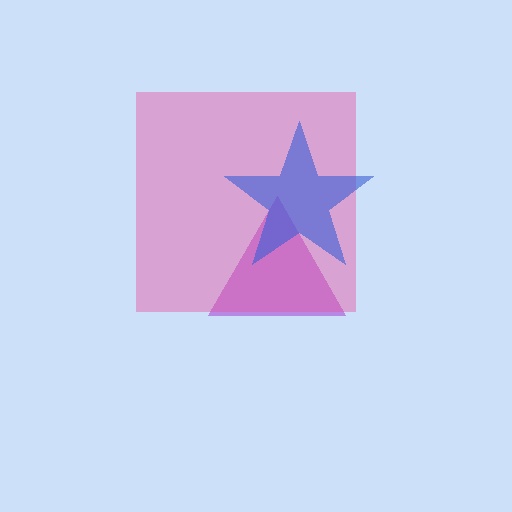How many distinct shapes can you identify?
There are 3 distinct shapes: a purple triangle, a pink square, a blue star.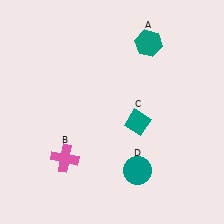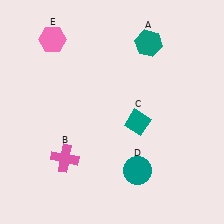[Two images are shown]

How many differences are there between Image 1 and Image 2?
There is 1 difference between the two images.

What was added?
A pink hexagon (E) was added in Image 2.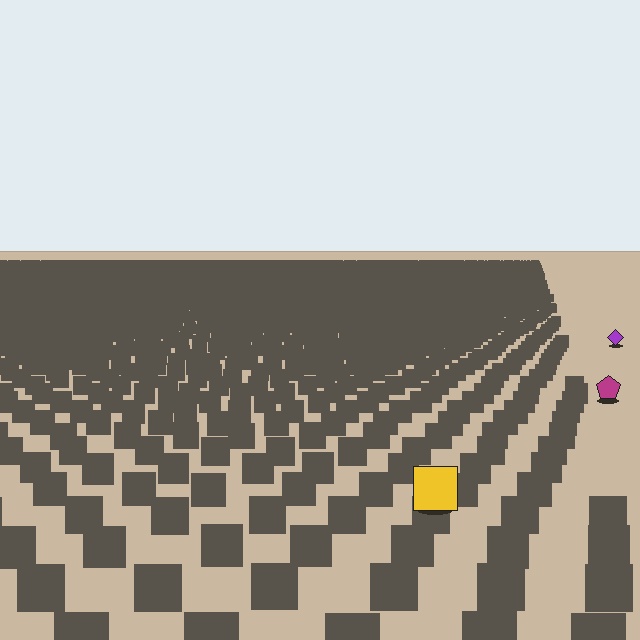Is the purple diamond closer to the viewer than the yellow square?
No. The yellow square is closer — you can tell from the texture gradient: the ground texture is coarser near it.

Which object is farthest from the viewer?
The purple diamond is farthest from the viewer. It appears smaller and the ground texture around it is denser.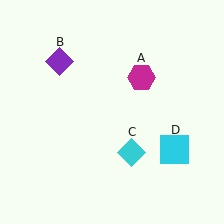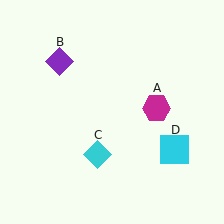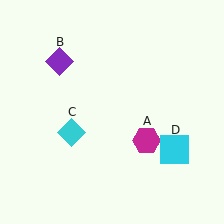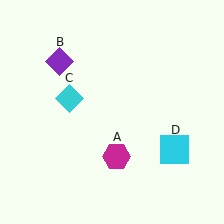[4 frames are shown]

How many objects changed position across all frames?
2 objects changed position: magenta hexagon (object A), cyan diamond (object C).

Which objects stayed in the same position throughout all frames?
Purple diamond (object B) and cyan square (object D) remained stationary.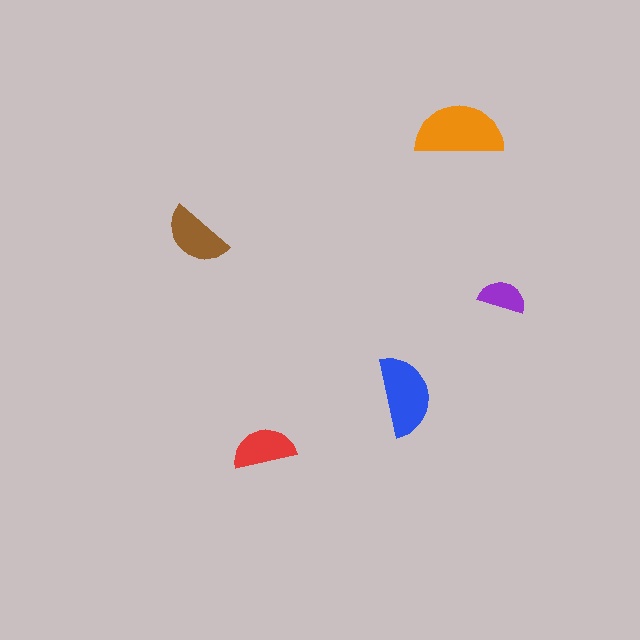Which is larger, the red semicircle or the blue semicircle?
The blue one.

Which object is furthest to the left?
The brown semicircle is leftmost.